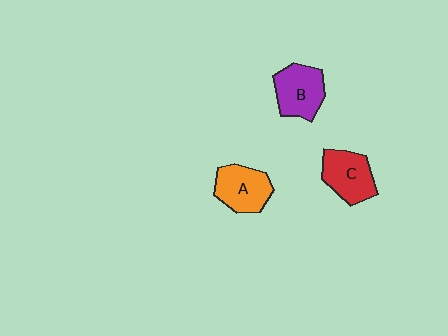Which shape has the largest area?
Shape B (purple).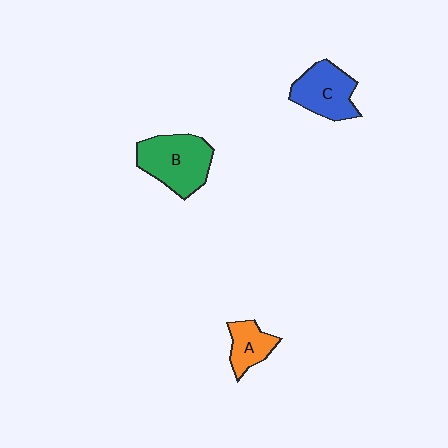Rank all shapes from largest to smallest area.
From largest to smallest: B (green), C (blue), A (orange).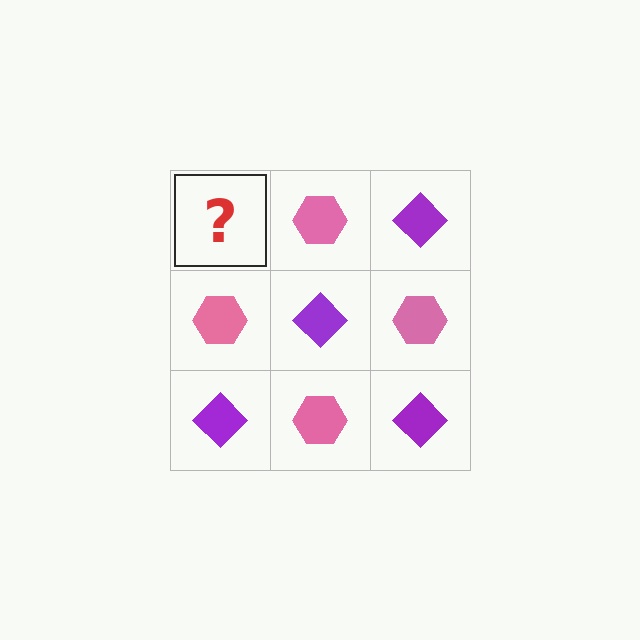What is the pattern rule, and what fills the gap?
The rule is that it alternates purple diamond and pink hexagon in a checkerboard pattern. The gap should be filled with a purple diamond.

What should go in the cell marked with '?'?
The missing cell should contain a purple diamond.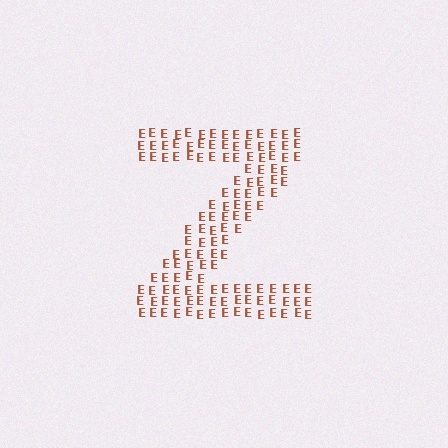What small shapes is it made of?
It is made of small letter E's.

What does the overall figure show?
The overall figure shows the letter Z.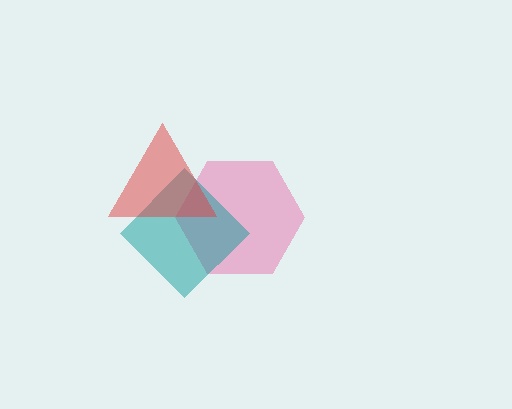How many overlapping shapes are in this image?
There are 3 overlapping shapes in the image.